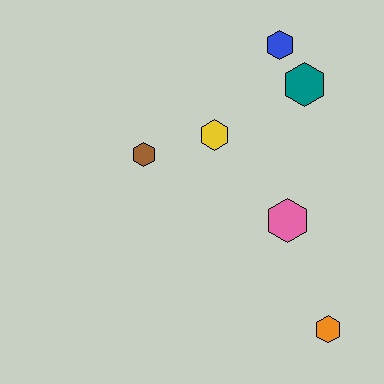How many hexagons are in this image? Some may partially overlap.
There are 6 hexagons.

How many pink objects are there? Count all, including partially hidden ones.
There is 1 pink object.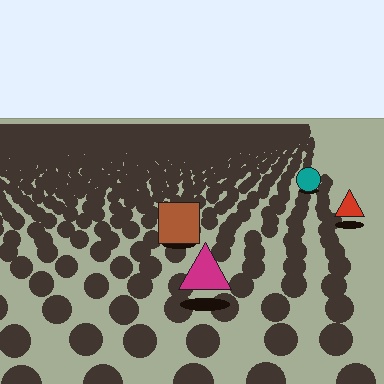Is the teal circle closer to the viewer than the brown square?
No. The brown square is closer — you can tell from the texture gradient: the ground texture is coarser near it.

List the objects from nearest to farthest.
From nearest to farthest: the magenta triangle, the brown square, the red triangle, the teal circle.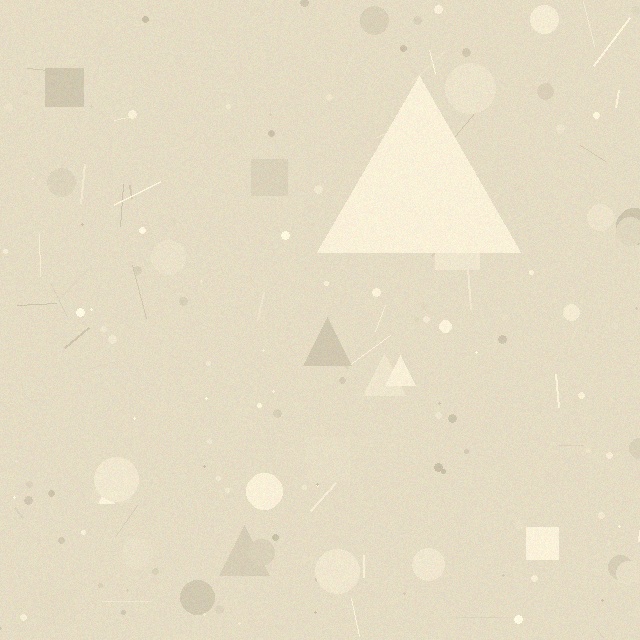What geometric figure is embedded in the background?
A triangle is embedded in the background.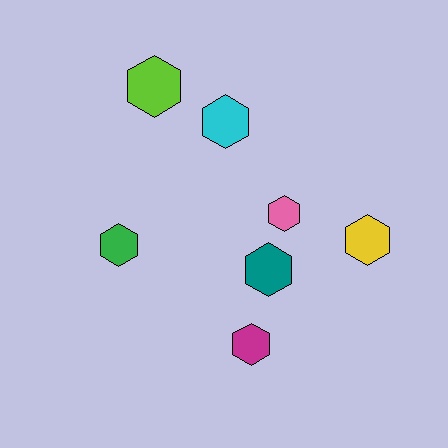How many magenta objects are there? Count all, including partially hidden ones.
There is 1 magenta object.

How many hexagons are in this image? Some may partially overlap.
There are 7 hexagons.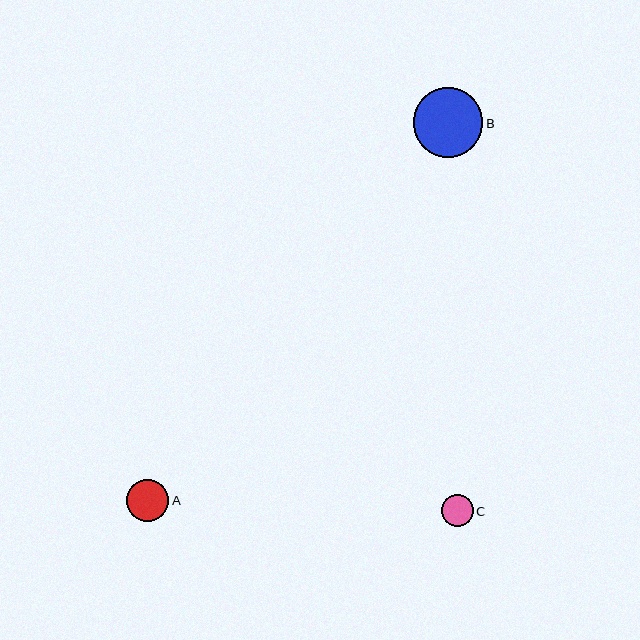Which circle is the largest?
Circle B is the largest with a size of approximately 69 pixels.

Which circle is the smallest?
Circle C is the smallest with a size of approximately 32 pixels.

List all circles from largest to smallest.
From largest to smallest: B, A, C.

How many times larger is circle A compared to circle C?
Circle A is approximately 1.3 times the size of circle C.